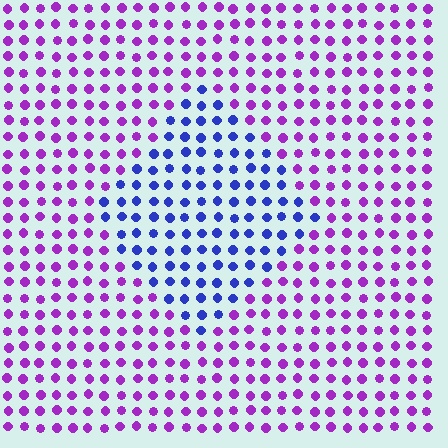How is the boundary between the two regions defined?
The boundary is defined purely by a slight shift in hue (about 54 degrees). Spacing, size, and orientation are identical on both sides.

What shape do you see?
I see a diamond.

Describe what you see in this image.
The image is filled with small purple elements in a uniform arrangement. A diamond-shaped region is visible where the elements are tinted to a slightly different hue, forming a subtle color boundary.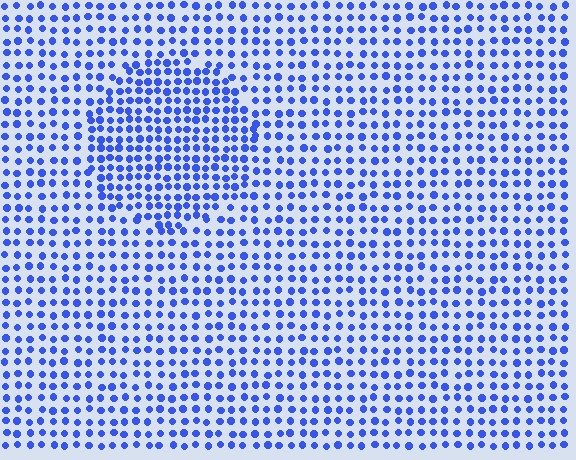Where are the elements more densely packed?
The elements are more densely packed inside the circle boundary.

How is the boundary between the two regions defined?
The boundary is defined by a change in element density (approximately 1.5x ratio). All elements are the same color, size, and shape.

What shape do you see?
I see a circle.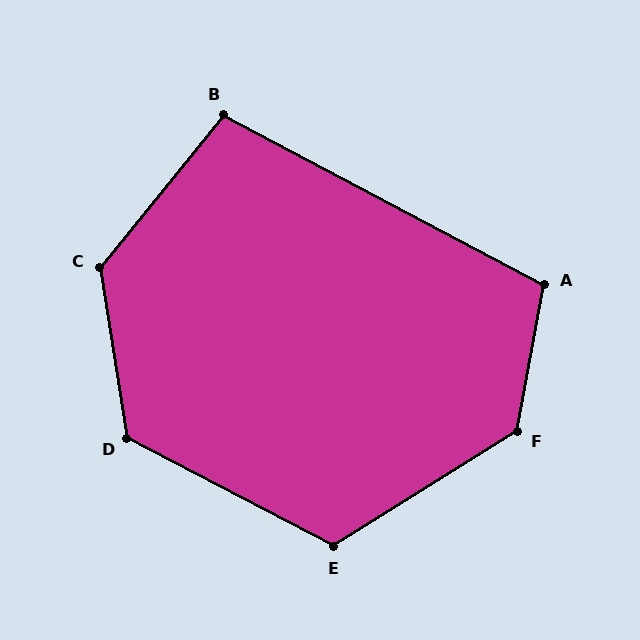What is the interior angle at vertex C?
Approximately 132 degrees (obtuse).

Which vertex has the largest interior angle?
F, at approximately 132 degrees.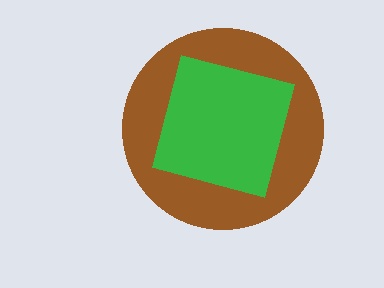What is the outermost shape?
The brown circle.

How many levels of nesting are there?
2.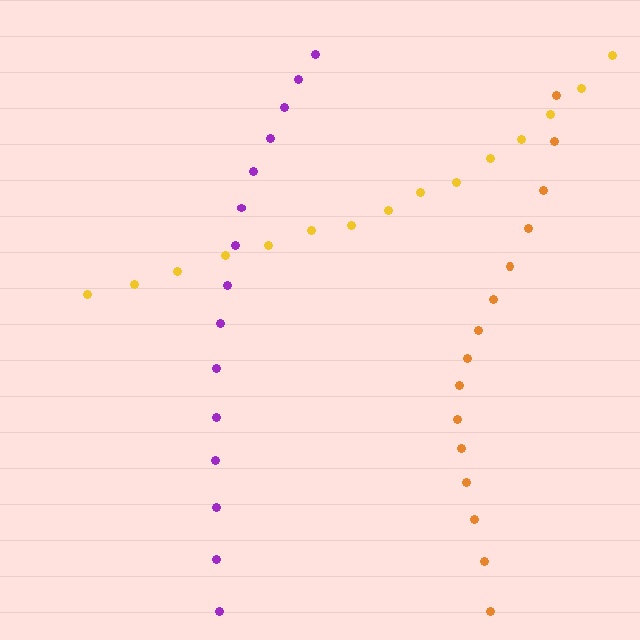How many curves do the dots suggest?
There are 3 distinct paths.